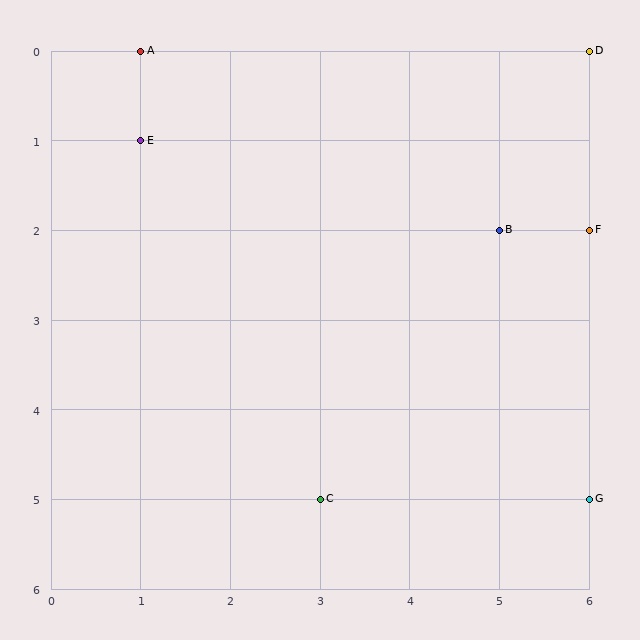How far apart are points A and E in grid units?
Points A and E are 1 row apart.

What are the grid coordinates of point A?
Point A is at grid coordinates (1, 0).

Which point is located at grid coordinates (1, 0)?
Point A is at (1, 0).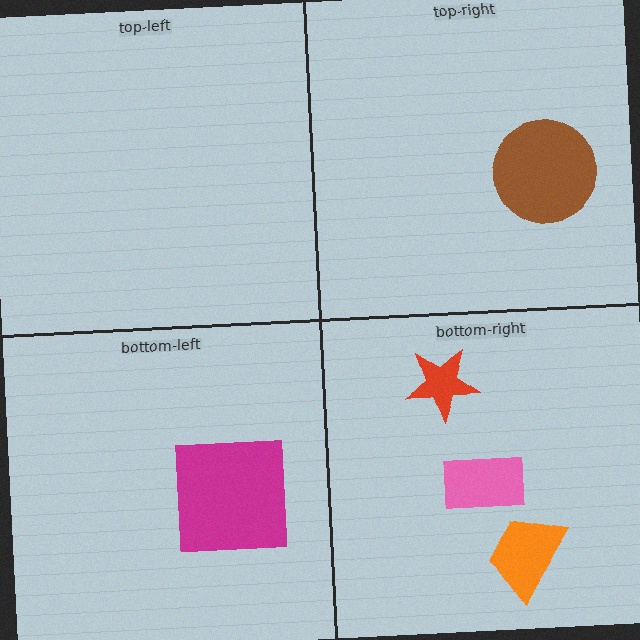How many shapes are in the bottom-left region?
1.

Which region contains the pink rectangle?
The bottom-right region.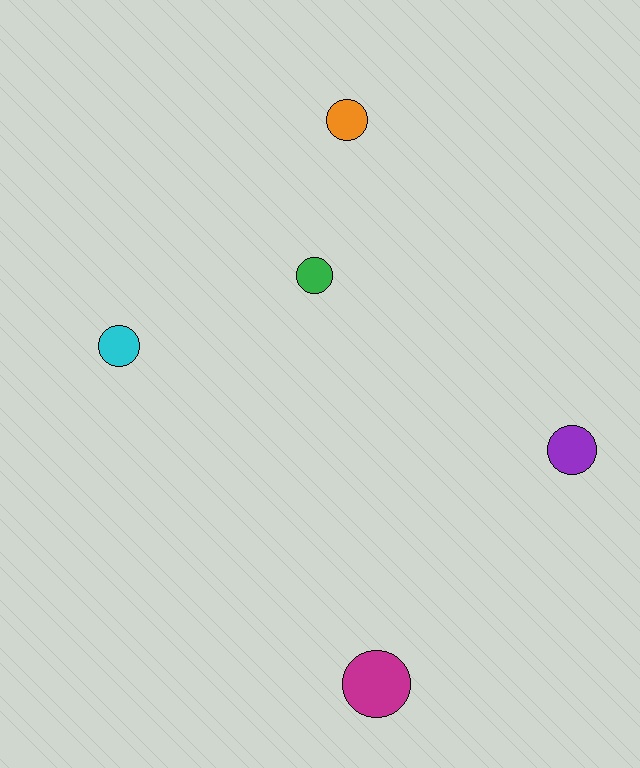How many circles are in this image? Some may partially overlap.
There are 5 circles.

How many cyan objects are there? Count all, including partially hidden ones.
There is 1 cyan object.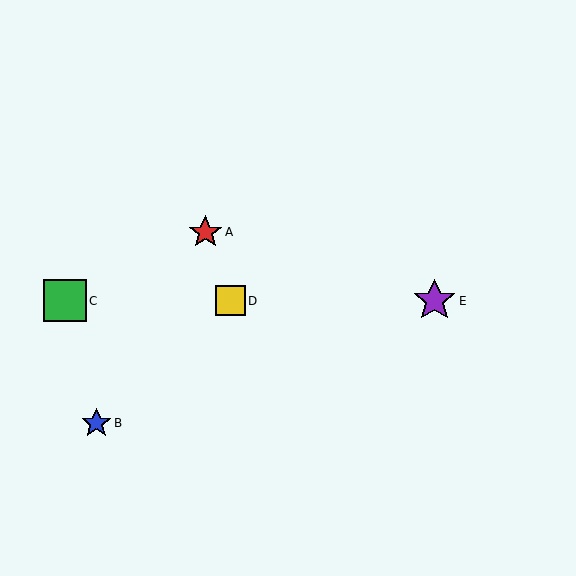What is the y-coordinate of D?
Object D is at y≈301.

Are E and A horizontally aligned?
No, E is at y≈301 and A is at y≈232.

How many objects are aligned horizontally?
3 objects (C, D, E) are aligned horizontally.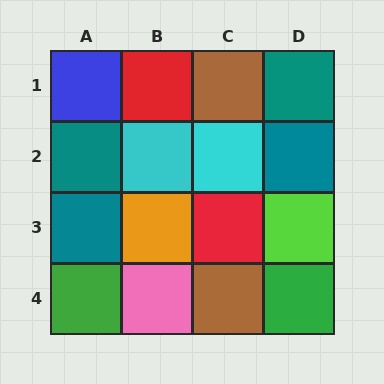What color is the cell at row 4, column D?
Green.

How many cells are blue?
1 cell is blue.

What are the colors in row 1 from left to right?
Blue, red, brown, teal.